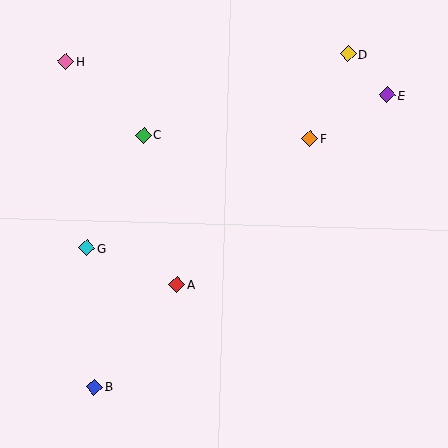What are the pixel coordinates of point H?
Point H is at (66, 61).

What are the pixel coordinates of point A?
Point A is at (177, 284).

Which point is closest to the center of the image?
Point A at (177, 284) is closest to the center.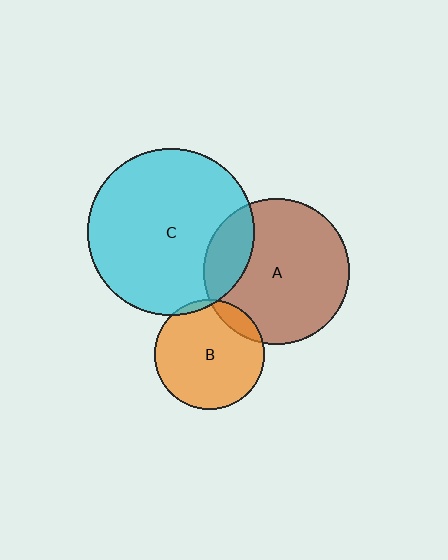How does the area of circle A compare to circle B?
Approximately 1.8 times.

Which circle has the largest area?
Circle C (cyan).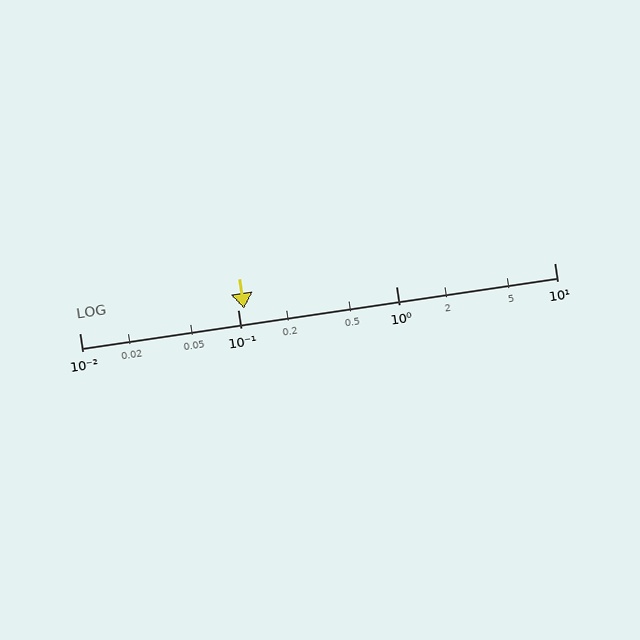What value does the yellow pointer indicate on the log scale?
The pointer indicates approximately 0.11.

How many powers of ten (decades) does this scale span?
The scale spans 3 decades, from 0.01 to 10.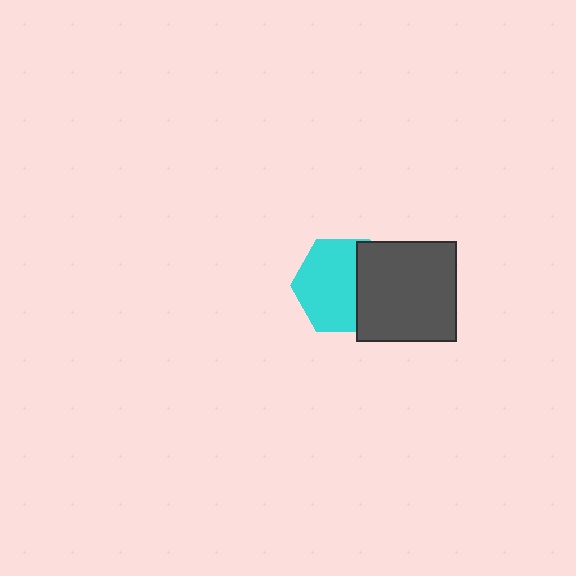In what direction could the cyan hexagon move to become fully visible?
The cyan hexagon could move left. That would shift it out from behind the dark gray square entirely.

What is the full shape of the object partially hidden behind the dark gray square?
The partially hidden object is a cyan hexagon.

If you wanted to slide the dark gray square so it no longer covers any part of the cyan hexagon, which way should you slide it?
Slide it right — that is the most direct way to separate the two shapes.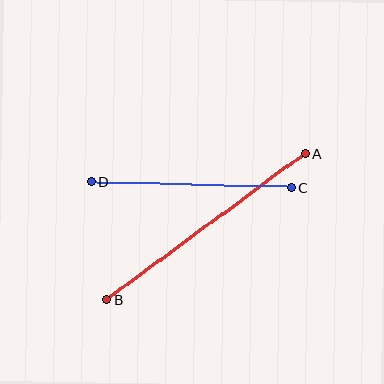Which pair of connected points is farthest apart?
Points A and B are farthest apart.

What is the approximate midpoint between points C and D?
The midpoint is at approximately (191, 184) pixels.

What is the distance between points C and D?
The distance is approximately 200 pixels.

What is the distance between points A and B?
The distance is approximately 246 pixels.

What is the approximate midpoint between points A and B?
The midpoint is at approximately (206, 226) pixels.